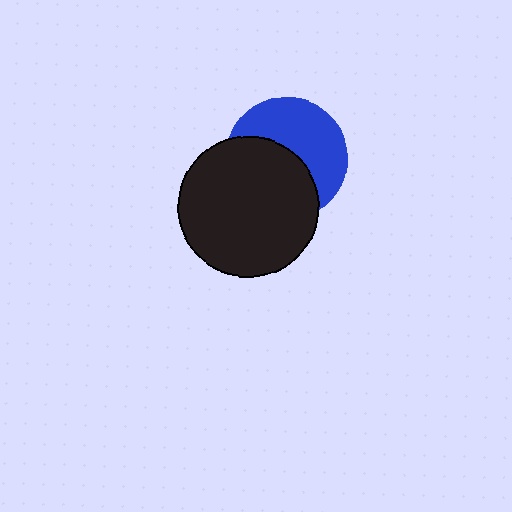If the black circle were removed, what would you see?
You would see the complete blue circle.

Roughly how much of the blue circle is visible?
About half of it is visible (roughly 50%).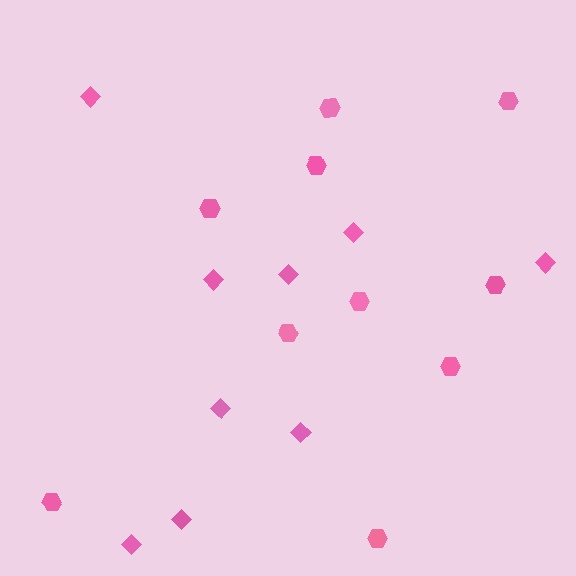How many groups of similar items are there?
There are 2 groups: one group of diamonds (9) and one group of hexagons (10).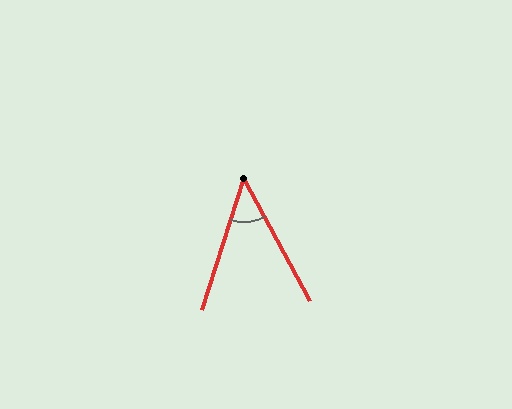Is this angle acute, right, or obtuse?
It is acute.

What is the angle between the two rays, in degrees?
Approximately 46 degrees.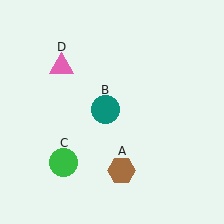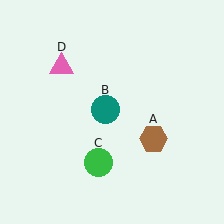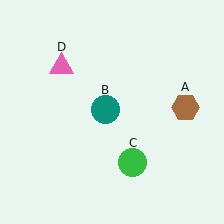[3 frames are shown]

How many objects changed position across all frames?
2 objects changed position: brown hexagon (object A), green circle (object C).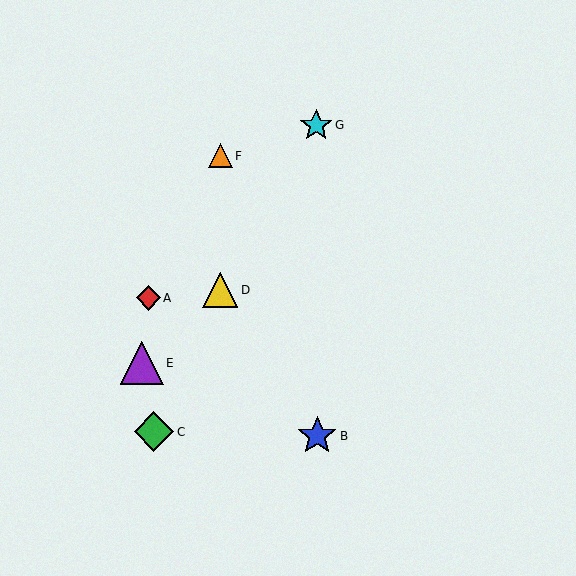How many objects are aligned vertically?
2 objects (D, F) are aligned vertically.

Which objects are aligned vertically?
Objects D, F are aligned vertically.